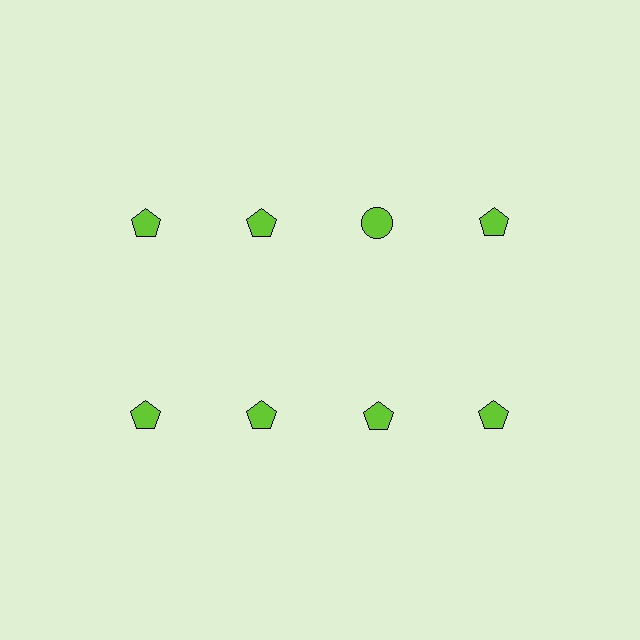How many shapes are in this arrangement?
There are 8 shapes arranged in a grid pattern.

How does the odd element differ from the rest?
It has a different shape: circle instead of pentagon.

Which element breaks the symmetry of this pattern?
The lime circle in the top row, center column breaks the symmetry. All other shapes are lime pentagons.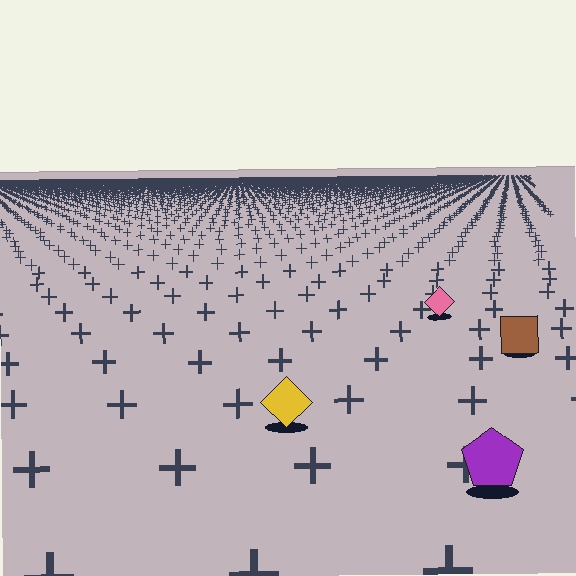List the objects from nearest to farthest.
From nearest to farthest: the purple pentagon, the yellow diamond, the brown square, the pink diamond.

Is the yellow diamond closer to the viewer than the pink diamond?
Yes. The yellow diamond is closer — you can tell from the texture gradient: the ground texture is coarser near it.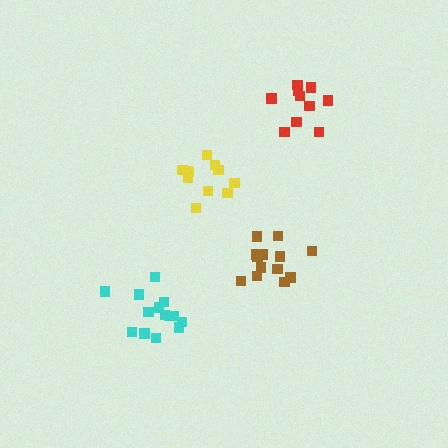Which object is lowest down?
The cyan cluster is bottommost.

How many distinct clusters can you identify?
There are 4 distinct clusters.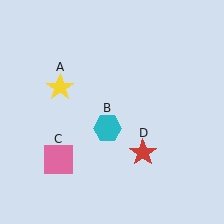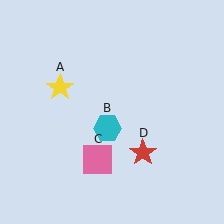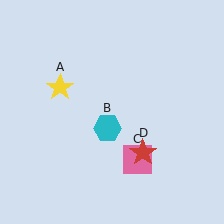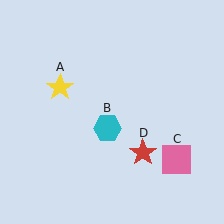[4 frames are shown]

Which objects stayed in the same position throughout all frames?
Yellow star (object A) and cyan hexagon (object B) and red star (object D) remained stationary.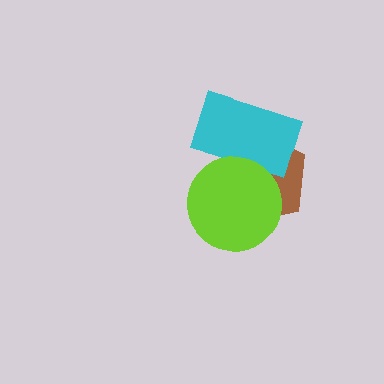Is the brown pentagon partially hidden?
Yes, it is partially covered by another shape.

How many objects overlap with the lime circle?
2 objects overlap with the lime circle.